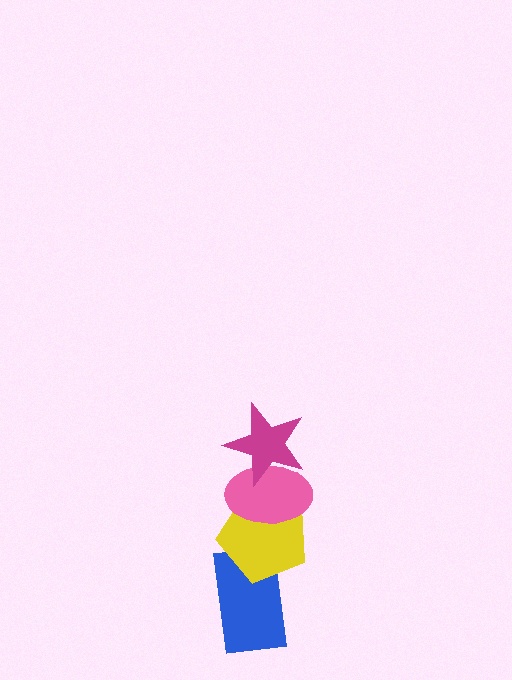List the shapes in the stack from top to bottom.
From top to bottom: the magenta star, the pink ellipse, the yellow pentagon, the blue rectangle.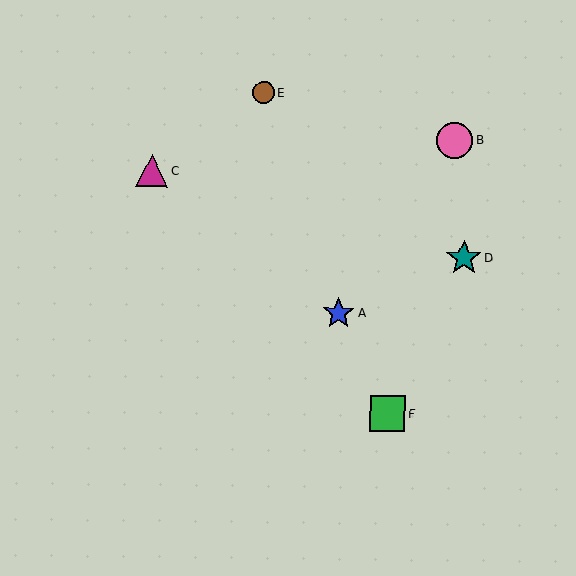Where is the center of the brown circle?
The center of the brown circle is at (263, 93).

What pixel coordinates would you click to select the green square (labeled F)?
Click at (387, 414) to select the green square F.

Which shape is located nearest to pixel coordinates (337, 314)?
The blue star (labeled A) at (338, 313) is nearest to that location.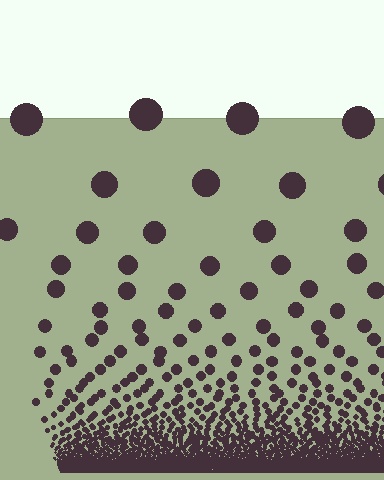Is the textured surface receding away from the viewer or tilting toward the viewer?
The surface appears to tilt toward the viewer. Texture elements get larger and sparser toward the top.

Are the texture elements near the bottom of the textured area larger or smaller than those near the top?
Smaller. The gradient is inverted — elements near the bottom are smaller and denser.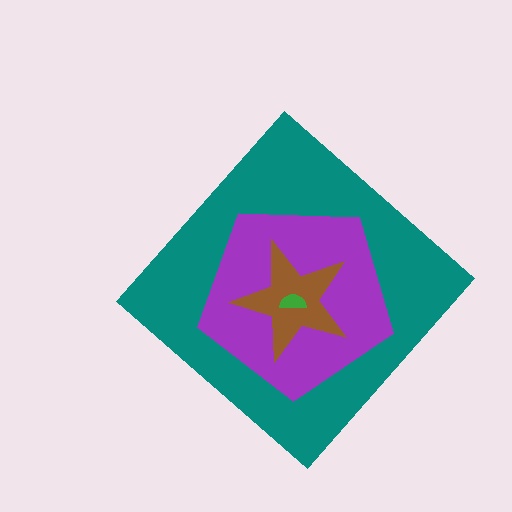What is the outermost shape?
The teal diamond.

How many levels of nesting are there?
4.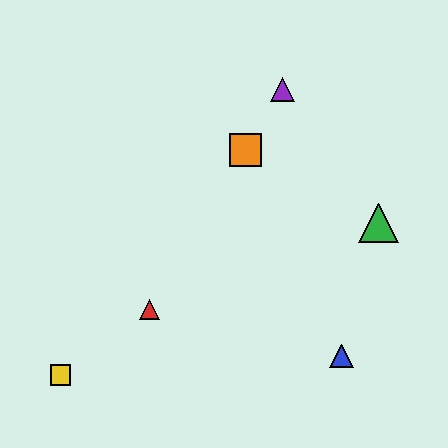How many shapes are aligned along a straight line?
3 shapes (the red triangle, the purple triangle, the orange square) are aligned along a straight line.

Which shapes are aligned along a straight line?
The red triangle, the purple triangle, the orange square are aligned along a straight line.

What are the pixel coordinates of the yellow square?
The yellow square is at (60, 375).